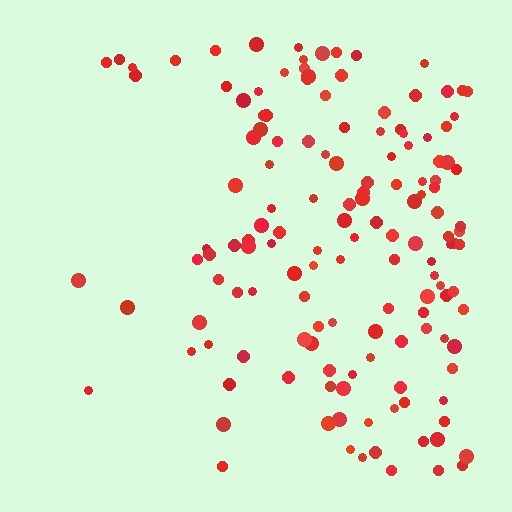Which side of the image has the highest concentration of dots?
The right.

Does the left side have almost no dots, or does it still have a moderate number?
Still a moderate number, just noticeably fewer than the right.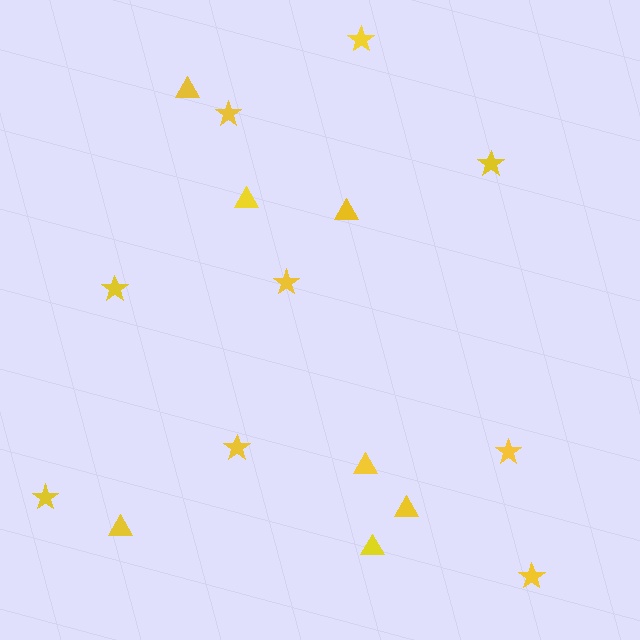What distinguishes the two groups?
There are 2 groups: one group of stars (9) and one group of triangles (7).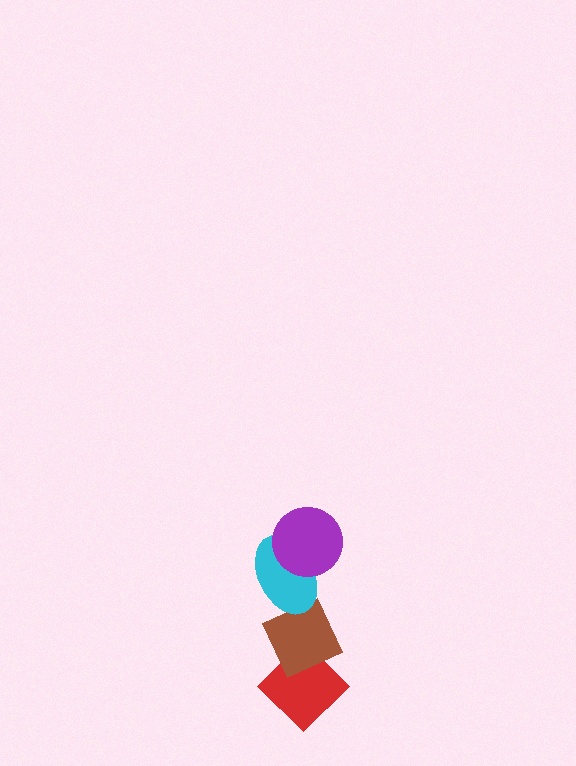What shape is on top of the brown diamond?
The cyan ellipse is on top of the brown diamond.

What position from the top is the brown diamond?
The brown diamond is 3rd from the top.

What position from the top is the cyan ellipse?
The cyan ellipse is 2nd from the top.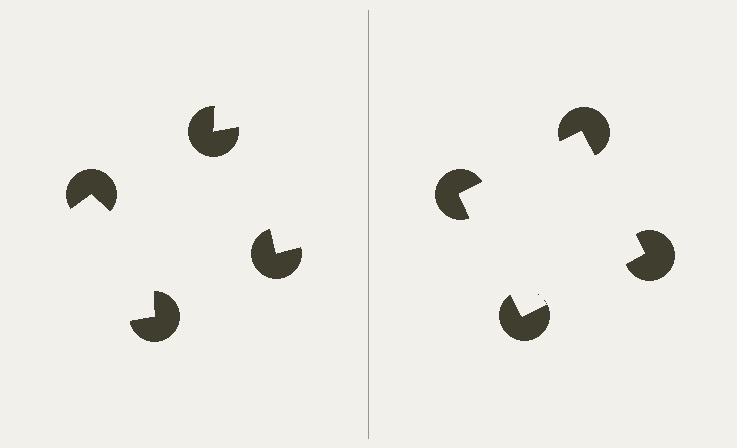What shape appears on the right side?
An illusory square.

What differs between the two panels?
The pac-man discs are positioned identically on both sides; only the wedge orientations differ. On the right they align to a square; on the left they are misaligned.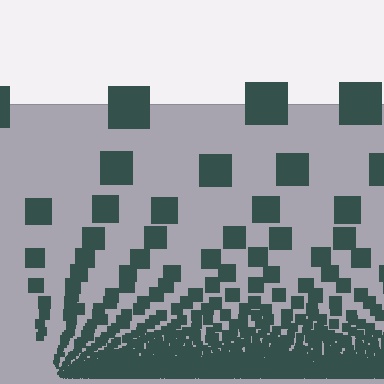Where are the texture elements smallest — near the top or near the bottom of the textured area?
Near the bottom.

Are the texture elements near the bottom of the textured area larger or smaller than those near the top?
Smaller. The gradient is inverted — elements near the bottom are smaller and denser.